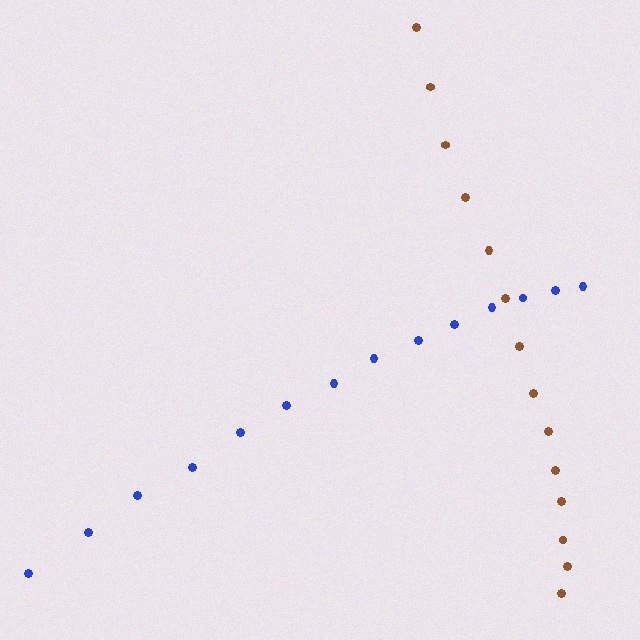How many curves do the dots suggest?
There are 2 distinct paths.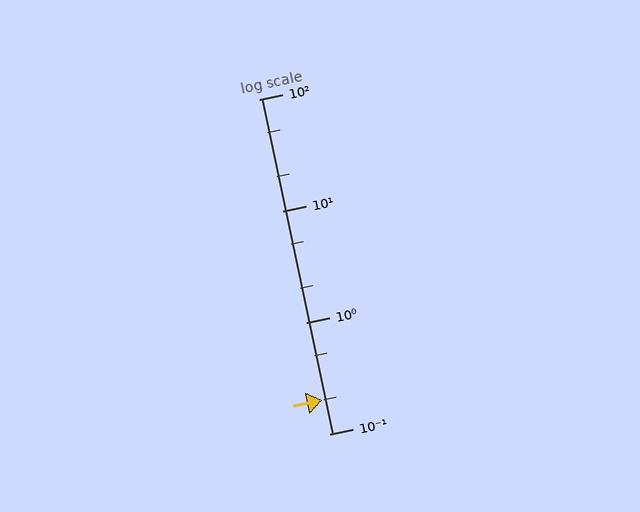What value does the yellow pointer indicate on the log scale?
The pointer indicates approximately 0.2.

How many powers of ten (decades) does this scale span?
The scale spans 3 decades, from 0.1 to 100.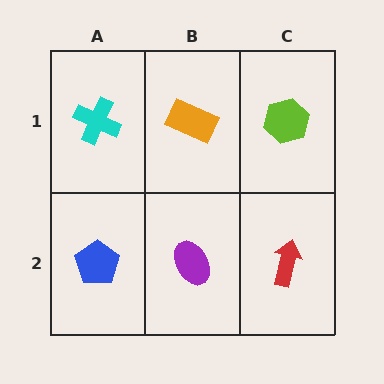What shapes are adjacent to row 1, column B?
A purple ellipse (row 2, column B), a cyan cross (row 1, column A), a lime hexagon (row 1, column C).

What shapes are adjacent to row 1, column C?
A red arrow (row 2, column C), an orange rectangle (row 1, column B).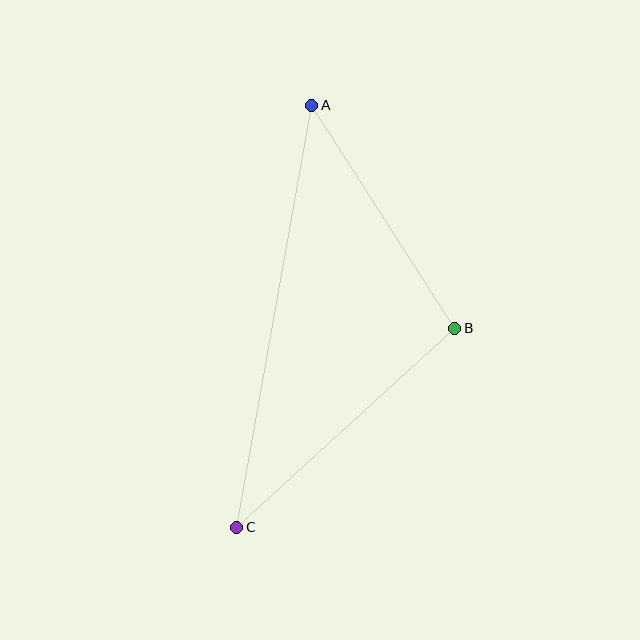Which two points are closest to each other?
Points A and B are closest to each other.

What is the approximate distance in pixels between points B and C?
The distance between B and C is approximately 295 pixels.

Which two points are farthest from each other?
Points A and C are farthest from each other.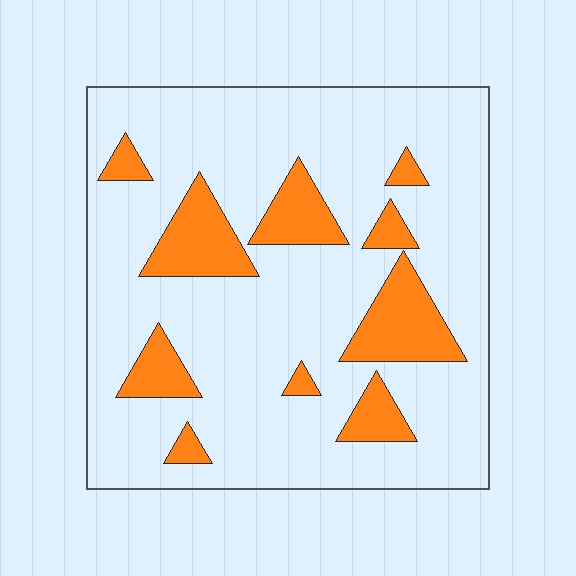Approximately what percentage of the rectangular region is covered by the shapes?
Approximately 20%.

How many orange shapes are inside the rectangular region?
10.